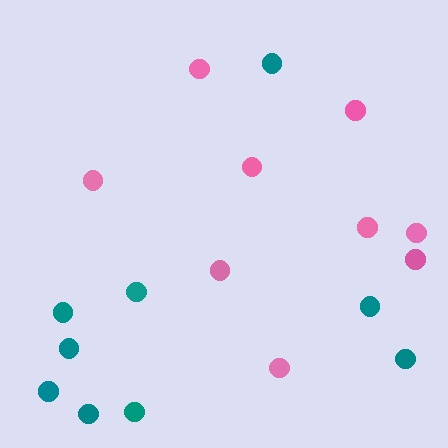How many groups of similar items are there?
There are 2 groups: one group of pink circles (9) and one group of teal circles (9).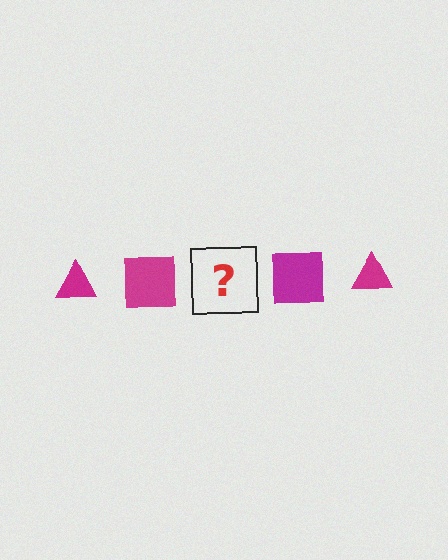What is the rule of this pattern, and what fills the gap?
The rule is that the pattern cycles through triangle, square shapes in magenta. The gap should be filled with a magenta triangle.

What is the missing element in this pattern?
The missing element is a magenta triangle.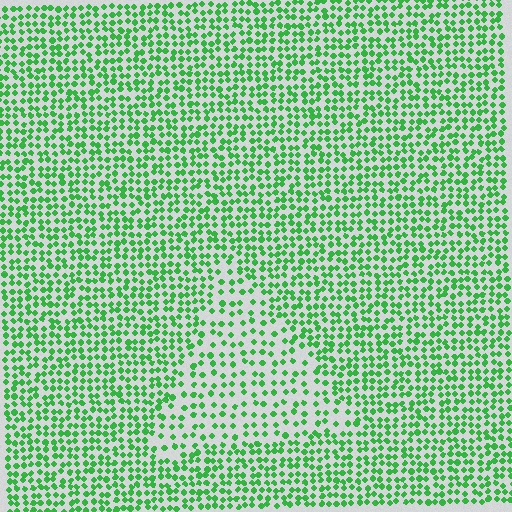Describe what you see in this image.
The image contains small green elements arranged at two different densities. A triangle-shaped region is visible where the elements are less densely packed than the surrounding area.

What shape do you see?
I see a triangle.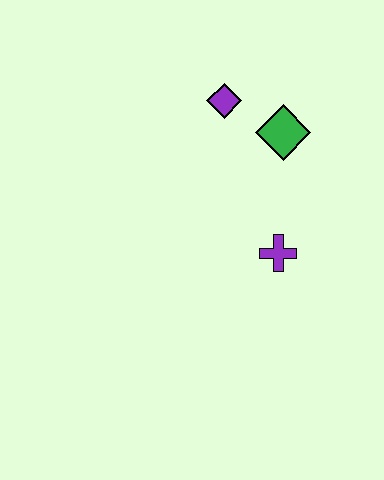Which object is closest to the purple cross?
The green diamond is closest to the purple cross.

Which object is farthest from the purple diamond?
The purple cross is farthest from the purple diamond.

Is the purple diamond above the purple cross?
Yes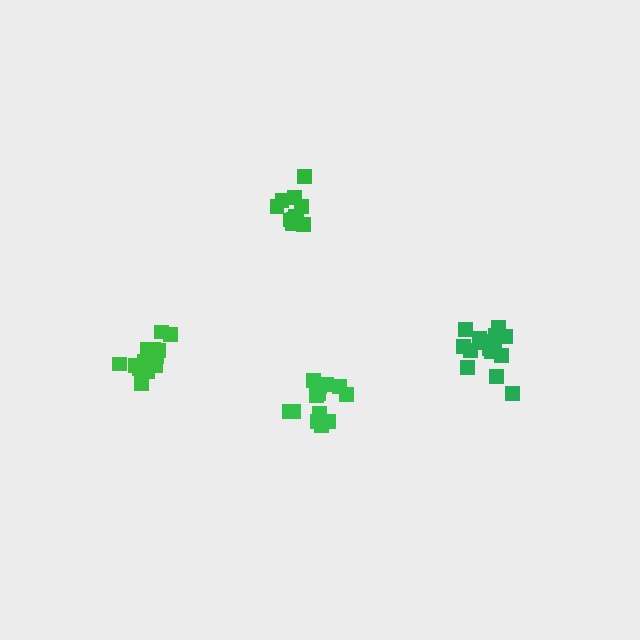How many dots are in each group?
Group 1: 17 dots, Group 2: 15 dots, Group 3: 13 dots, Group 4: 11 dots (56 total).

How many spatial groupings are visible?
There are 4 spatial groupings.